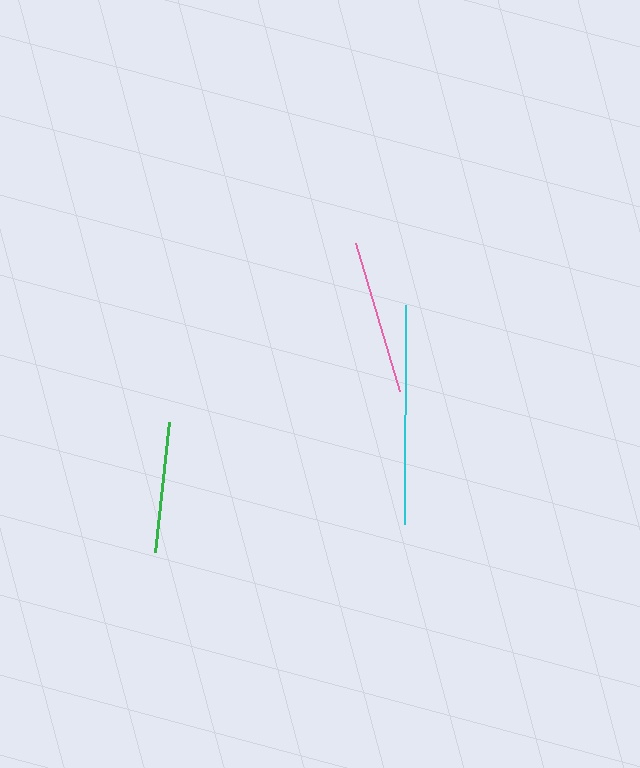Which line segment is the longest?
The cyan line is the longest at approximately 219 pixels.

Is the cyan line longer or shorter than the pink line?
The cyan line is longer than the pink line.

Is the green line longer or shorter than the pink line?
The pink line is longer than the green line.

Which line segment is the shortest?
The green line is the shortest at approximately 130 pixels.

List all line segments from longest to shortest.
From longest to shortest: cyan, pink, green.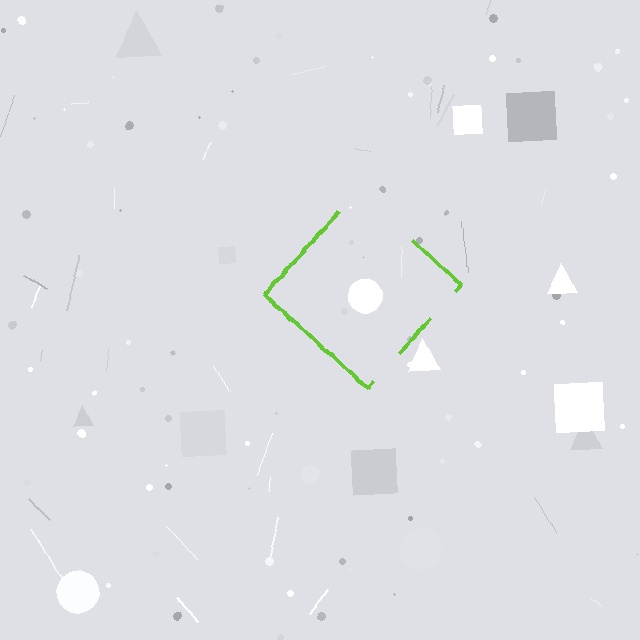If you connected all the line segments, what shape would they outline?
They would outline a diamond.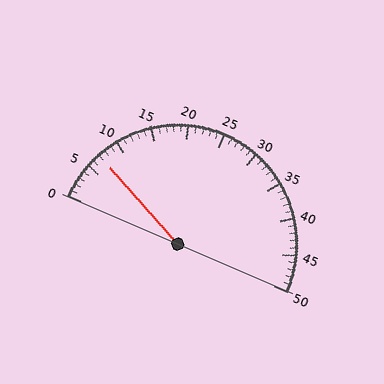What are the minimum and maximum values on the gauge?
The gauge ranges from 0 to 50.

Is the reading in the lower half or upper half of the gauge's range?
The reading is in the lower half of the range (0 to 50).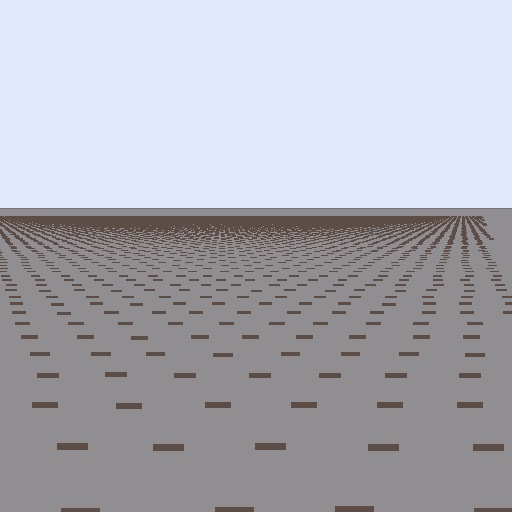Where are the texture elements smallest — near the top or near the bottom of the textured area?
Near the top.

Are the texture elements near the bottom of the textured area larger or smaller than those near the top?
Larger. Near the bottom, elements are closer to the viewer and appear at a bigger on-screen size.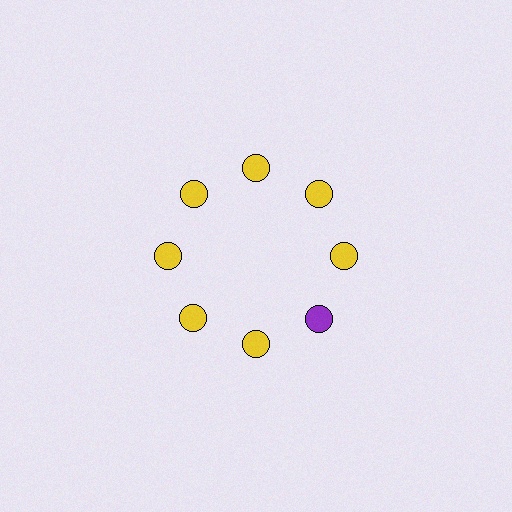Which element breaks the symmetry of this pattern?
The purple circle at roughly the 4 o'clock position breaks the symmetry. All other shapes are yellow circles.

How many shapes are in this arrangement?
There are 8 shapes arranged in a ring pattern.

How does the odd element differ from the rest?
It has a different color: purple instead of yellow.